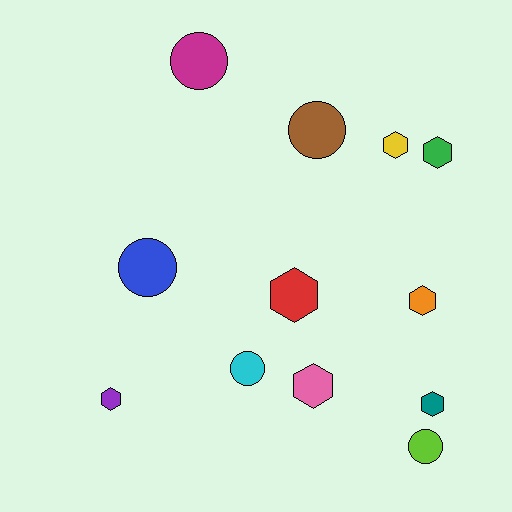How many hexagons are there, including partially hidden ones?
There are 7 hexagons.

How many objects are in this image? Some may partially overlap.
There are 12 objects.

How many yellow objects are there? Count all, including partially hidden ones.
There is 1 yellow object.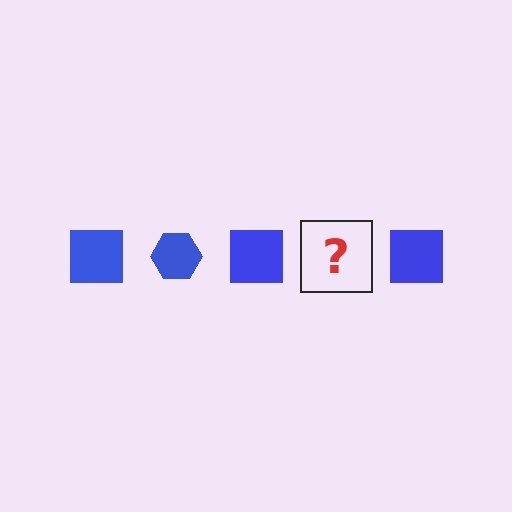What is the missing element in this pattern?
The missing element is a blue hexagon.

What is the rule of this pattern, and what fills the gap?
The rule is that the pattern cycles through square, hexagon shapes in blue. The gap should be filled with a blue hexagon.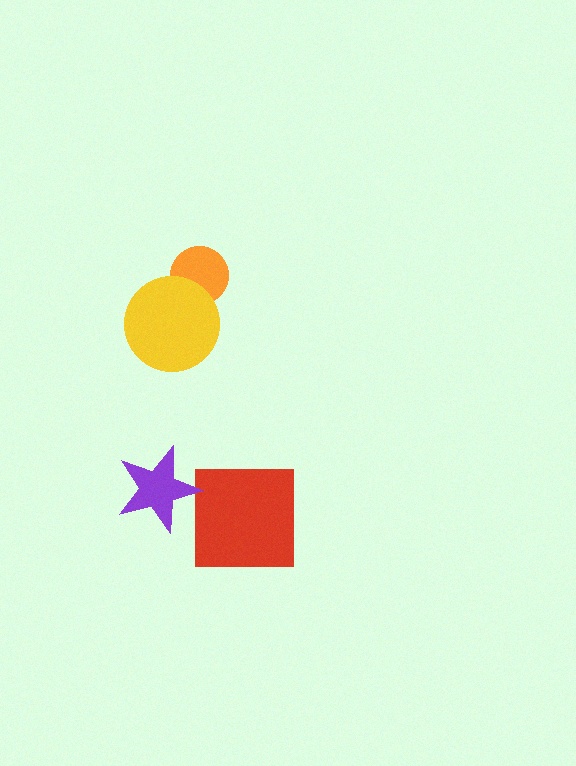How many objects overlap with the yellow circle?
1 object overlaps with the yellow circle.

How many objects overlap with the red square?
0 objects overlap with the red square.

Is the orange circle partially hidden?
Yes, it is partially covered by another shape.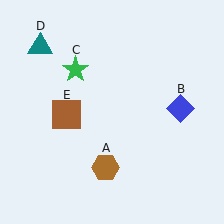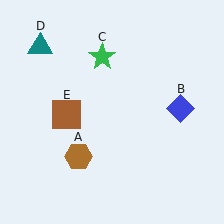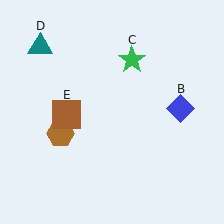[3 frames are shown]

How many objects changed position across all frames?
2 objects changed position: brown hexagon (object A), green star (object C).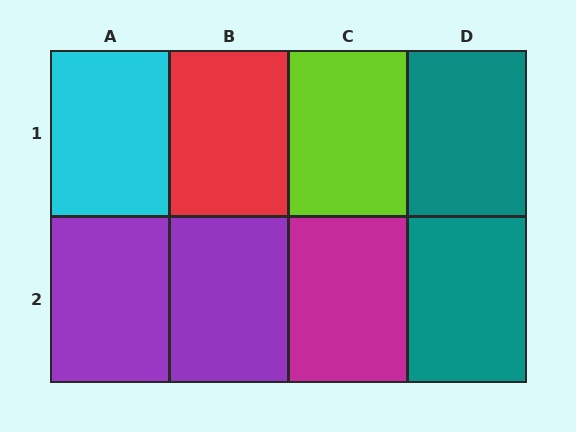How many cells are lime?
1 cell is lime.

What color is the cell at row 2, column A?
Purple.